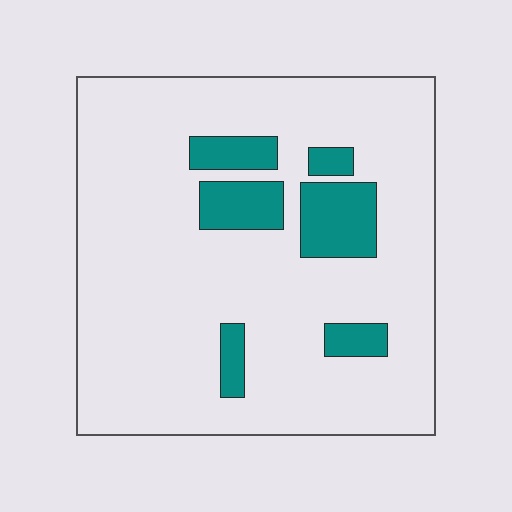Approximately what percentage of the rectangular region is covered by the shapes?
Approximately 15%.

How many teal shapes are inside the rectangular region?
6.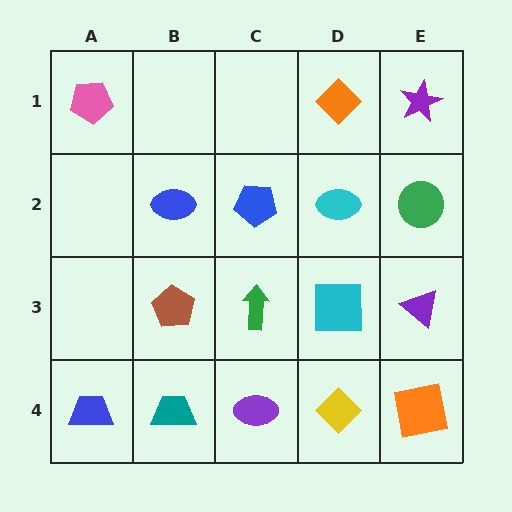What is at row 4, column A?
A blue trapezoid.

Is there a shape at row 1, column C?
No, that cell is empty.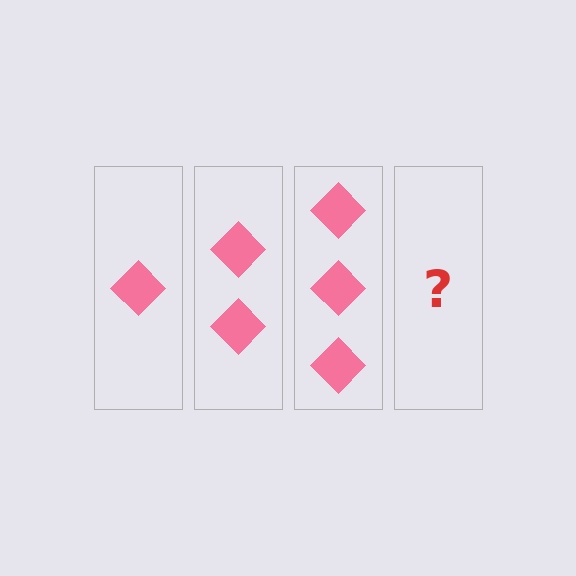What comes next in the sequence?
The next element should be 4 diamonds.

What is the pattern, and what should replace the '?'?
The pattern is that each step adds one more diamond. The '?' should be 4 diamonds.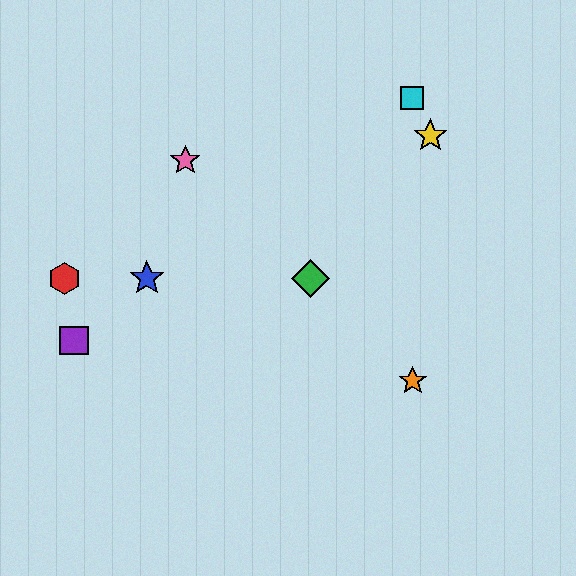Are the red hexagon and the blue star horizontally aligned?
Yes, both are at y≈278.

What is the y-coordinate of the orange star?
The orange star is at y≈381.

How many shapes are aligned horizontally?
3 shapes (the red hexagon, the blue star, the green diamond) are aligned horizontally.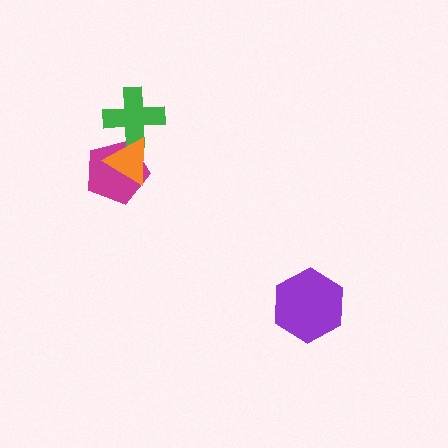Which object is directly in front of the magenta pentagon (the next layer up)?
The green cross is directly in front of the magenta pentagon.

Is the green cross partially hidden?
Yes, it is partially covered by another shape.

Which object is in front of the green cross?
The orange triangle is in front of the green cross.